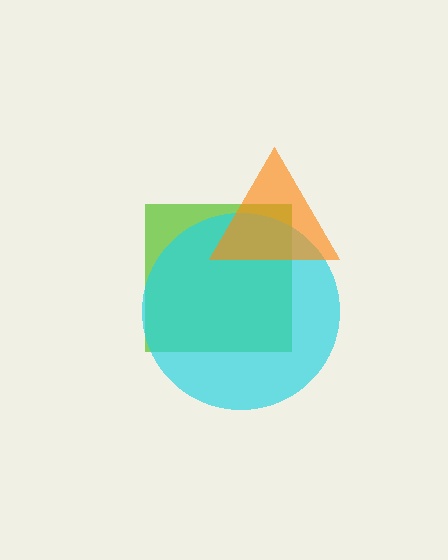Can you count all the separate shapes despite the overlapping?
Yes, there are 3 separate shapes.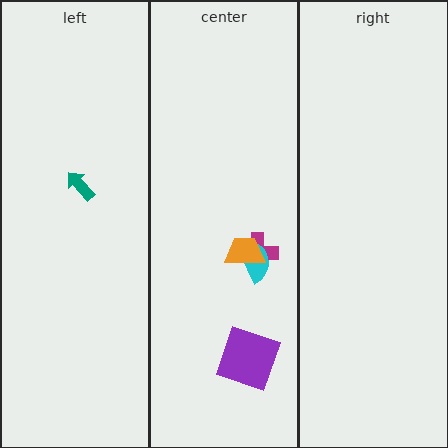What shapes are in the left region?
The teal arrow.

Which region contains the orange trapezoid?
The center region.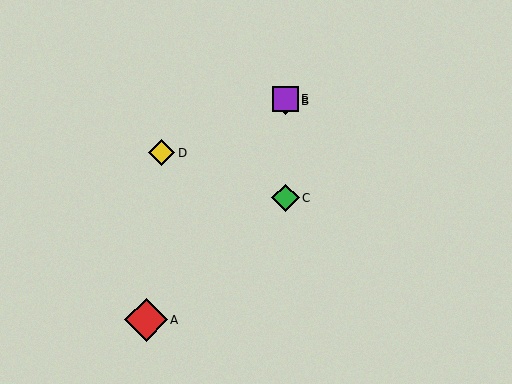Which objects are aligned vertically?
Objects B, C, E are aligned vertically.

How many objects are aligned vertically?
3 objects (B, C, E) are aligned vertically.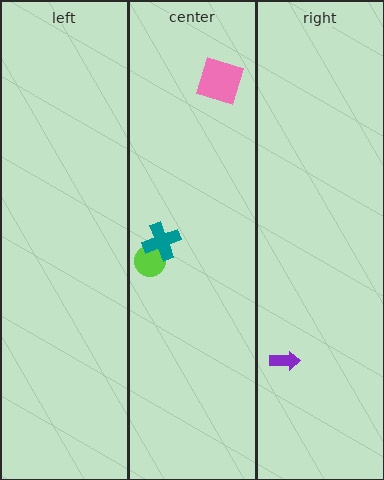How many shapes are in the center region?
3.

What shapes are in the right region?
The purple arrow.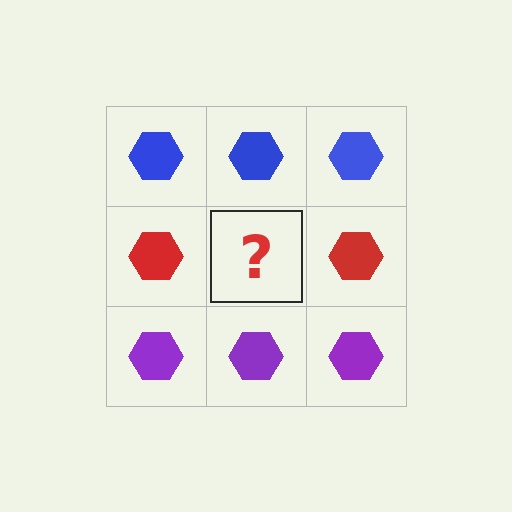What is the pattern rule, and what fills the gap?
The rule is that each row has a consistent color. The gap should be filled with a red hexagon.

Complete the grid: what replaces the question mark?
The question mark should be replaced with a red hexagon.